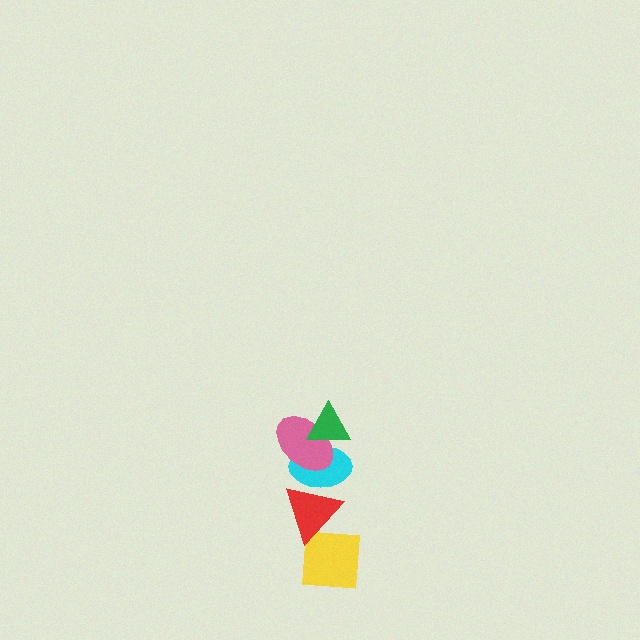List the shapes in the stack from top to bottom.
From top to bottom: the green triangle, the pink ellipse, the cyan ellipse, the red triangle, the yellow square.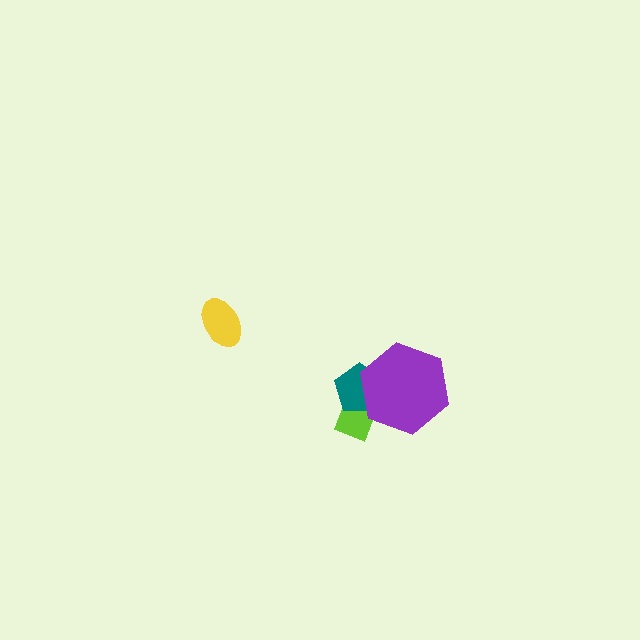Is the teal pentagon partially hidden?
Yes, it is partially covered by another shape.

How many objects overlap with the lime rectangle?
2 objects overlap with the lime rectangle.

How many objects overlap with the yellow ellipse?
0 objects overlap with the yellow ellipse.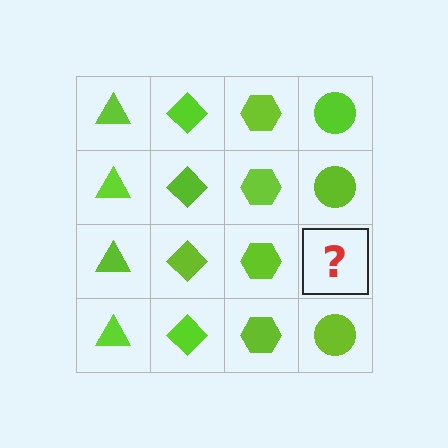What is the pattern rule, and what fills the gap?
The rule is that each column has a consistent shape. The gap should be filled with a lime circle.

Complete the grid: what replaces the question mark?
The question mark should be replaced with a lime circle.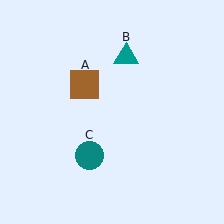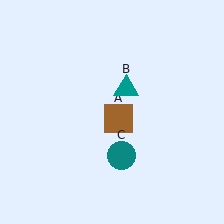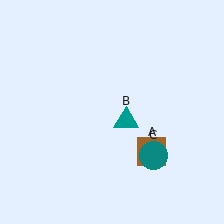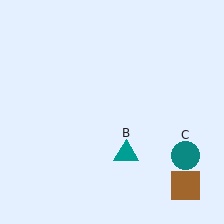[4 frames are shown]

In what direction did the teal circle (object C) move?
The teal circle (object C) moved right.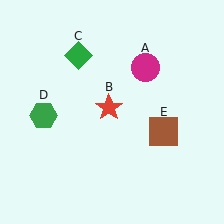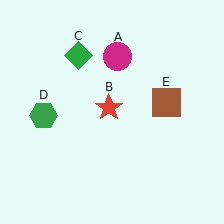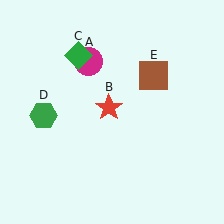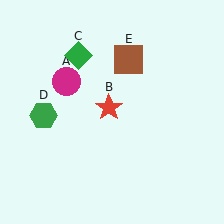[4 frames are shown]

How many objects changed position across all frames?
2 objects changed position: magenta circle (object A), brown square (object E).